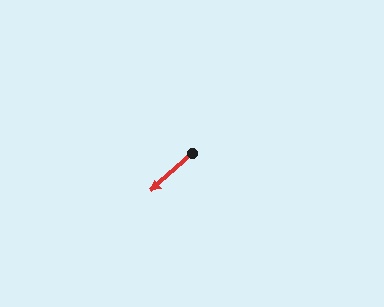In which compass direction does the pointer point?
Southwest.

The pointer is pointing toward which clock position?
Roughly 8 o'clock.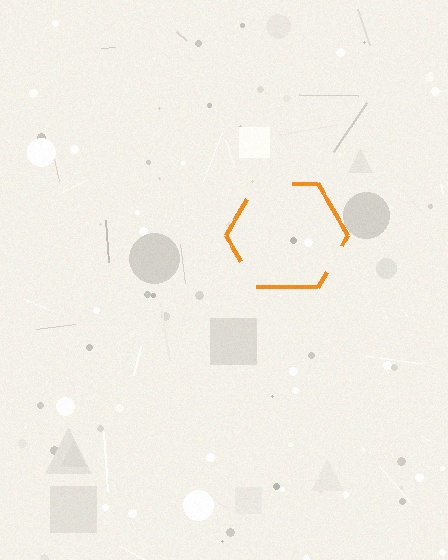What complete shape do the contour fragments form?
The contour fragments form a hexagon.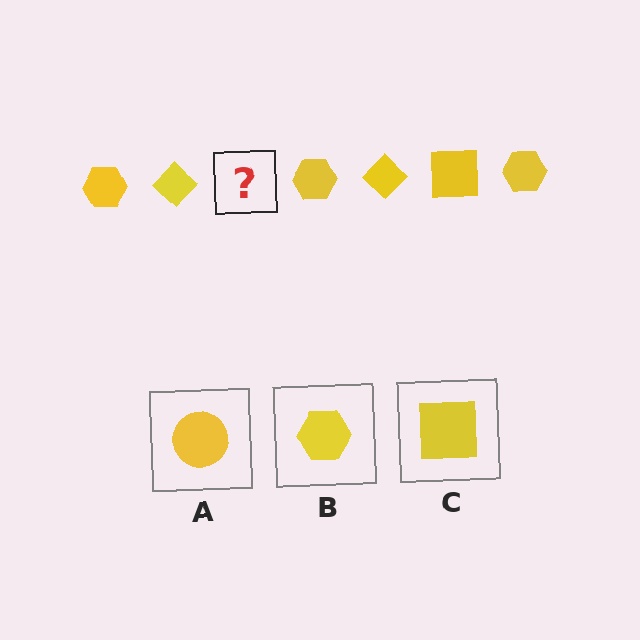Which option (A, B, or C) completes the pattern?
C.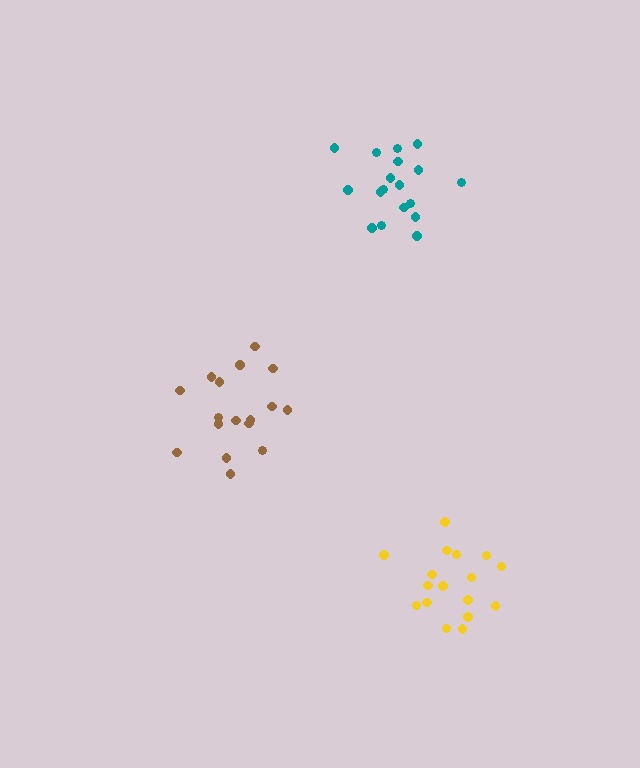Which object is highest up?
The teal cluster is topmost.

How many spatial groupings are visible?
There are 3 spatial groupings.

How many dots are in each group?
Group 1: 17 dots, Group 2: 18 dots, Group 3: 17 dots (52 total).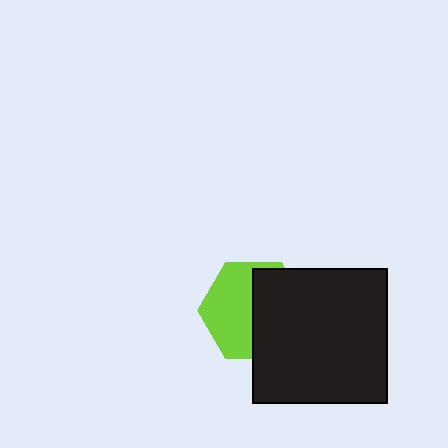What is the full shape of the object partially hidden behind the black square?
The partially hidden object is a lime hexagon.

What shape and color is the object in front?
The object in front is a black square.